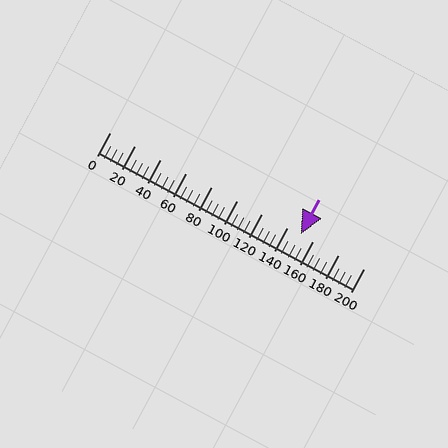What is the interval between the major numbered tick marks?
The major tick marks are spaced 20 units apart.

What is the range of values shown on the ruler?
The ruler shows values from 0 to 200.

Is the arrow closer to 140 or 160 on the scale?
The arrow is closer to 160.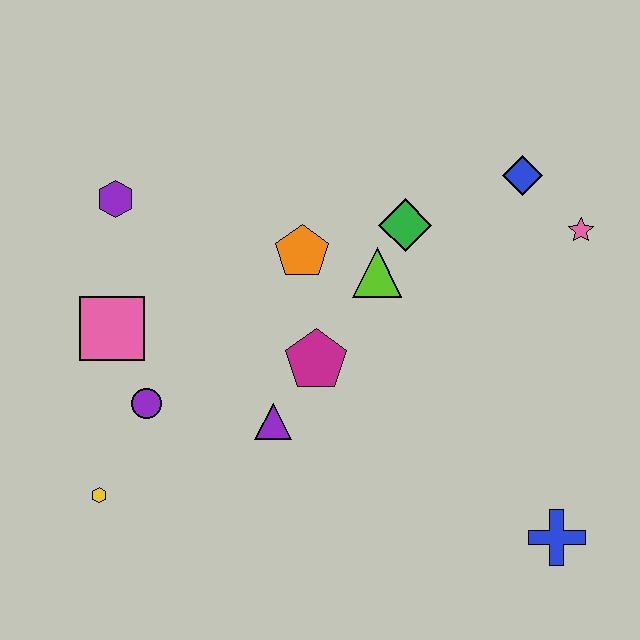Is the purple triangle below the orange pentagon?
Yes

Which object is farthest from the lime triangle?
The yellow hexagon is farthest from the lime triangle.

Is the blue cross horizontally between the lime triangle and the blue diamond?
No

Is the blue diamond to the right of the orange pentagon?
Yes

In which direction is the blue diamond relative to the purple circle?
The blue diamond is to the right of the purple circle.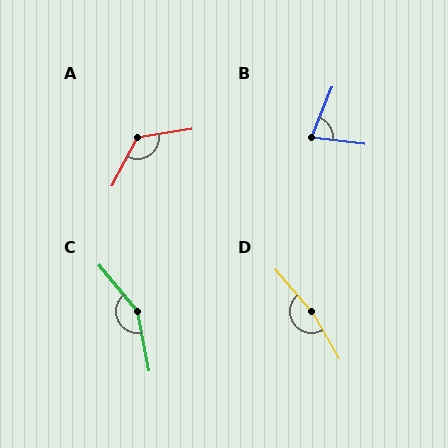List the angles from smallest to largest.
B (75°), A (127°), C (151°), D (169°).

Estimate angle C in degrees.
Approximately 151 degrees.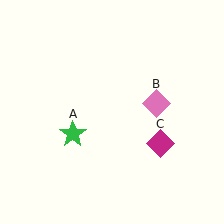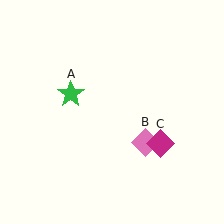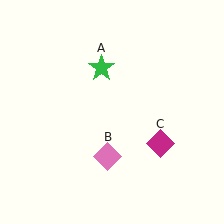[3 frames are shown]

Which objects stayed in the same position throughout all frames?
Magenta diamond (object C) remained stationary.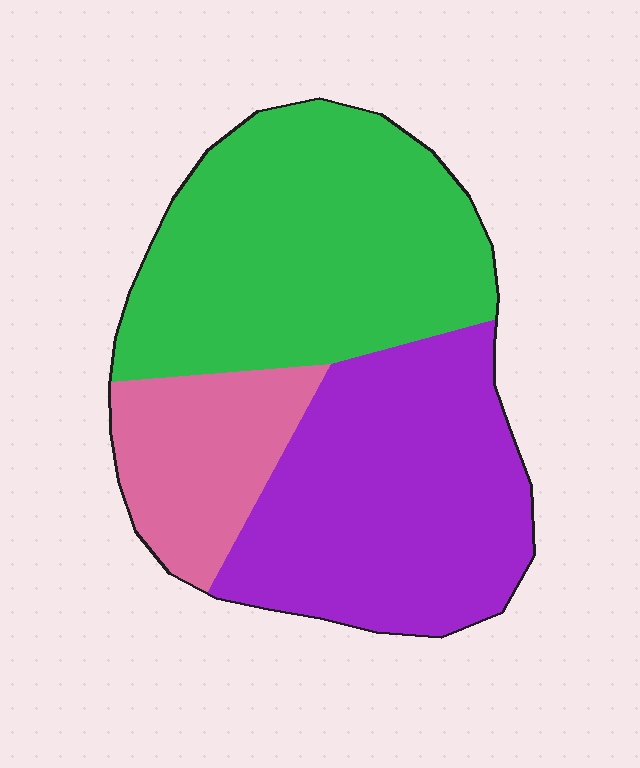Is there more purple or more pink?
Purple.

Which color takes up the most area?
Green, at roughly 45%.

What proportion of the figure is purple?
Purple takes up between a quarter and a half of the figure.